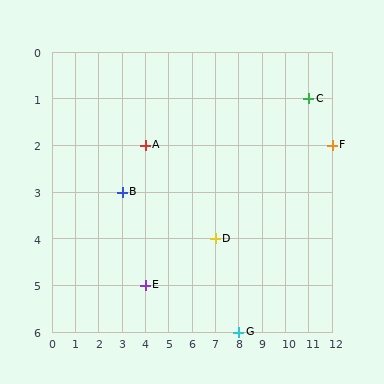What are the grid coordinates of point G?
Point G is at grid coordinates (8, 6).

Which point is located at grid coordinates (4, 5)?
Point E is at (4, 5).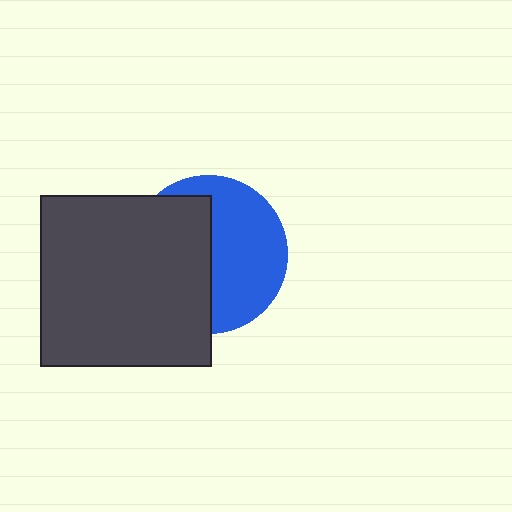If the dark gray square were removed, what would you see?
You would see the complete blue circle.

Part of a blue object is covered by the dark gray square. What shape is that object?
It is a circle.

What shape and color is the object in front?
The object in front is a dark gray square.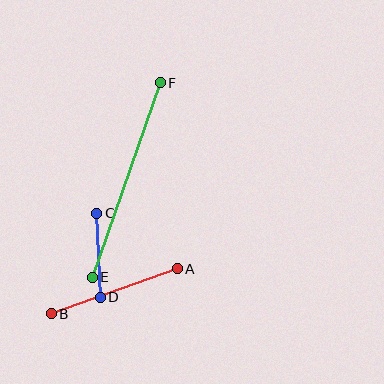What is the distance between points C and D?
The distance is approximately 84 pixels.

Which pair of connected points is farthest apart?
Points E and F are farthest apart.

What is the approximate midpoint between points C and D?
The midpoint is at approximately (99, 255) pixels.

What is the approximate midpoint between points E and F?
The midpoint is at approximately (126, 180) pixels.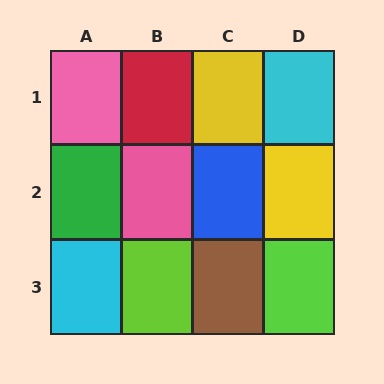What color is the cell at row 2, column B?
Pink.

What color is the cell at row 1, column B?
Red.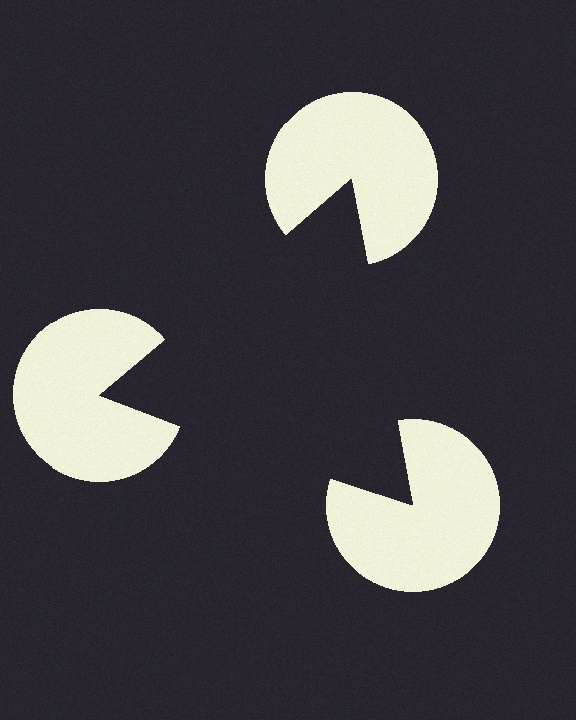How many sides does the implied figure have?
3 sides.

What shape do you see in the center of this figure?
An illusory triangle — its edges are inferred from the aligned wedge cuts in the pac-man discs, not physically drawn.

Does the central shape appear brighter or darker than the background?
It typically appears slightly darker than the background, even though no actual brightness change is drawn.